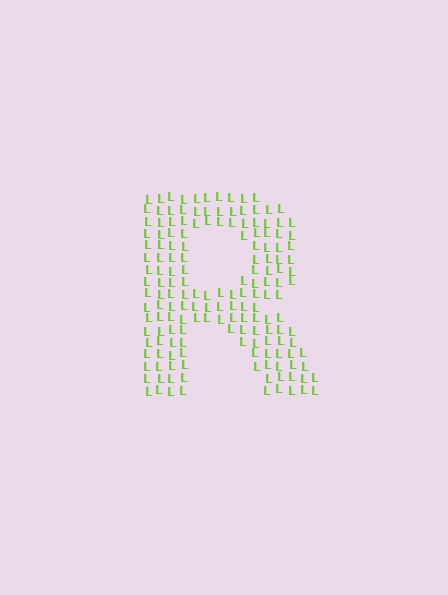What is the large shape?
The large shape is the letter R.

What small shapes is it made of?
It is made of small letter L's.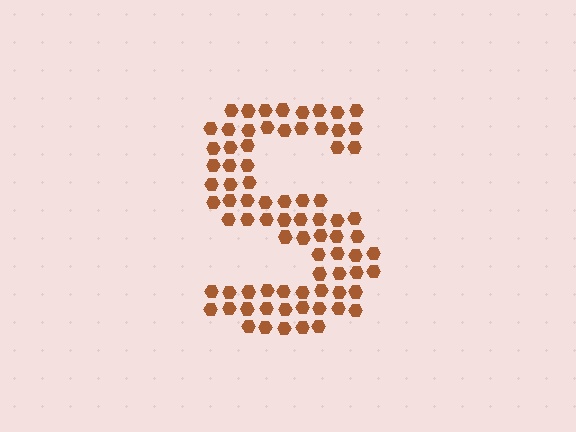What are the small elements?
The small elements are hexagons.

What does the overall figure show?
The overall figure shows the letter S.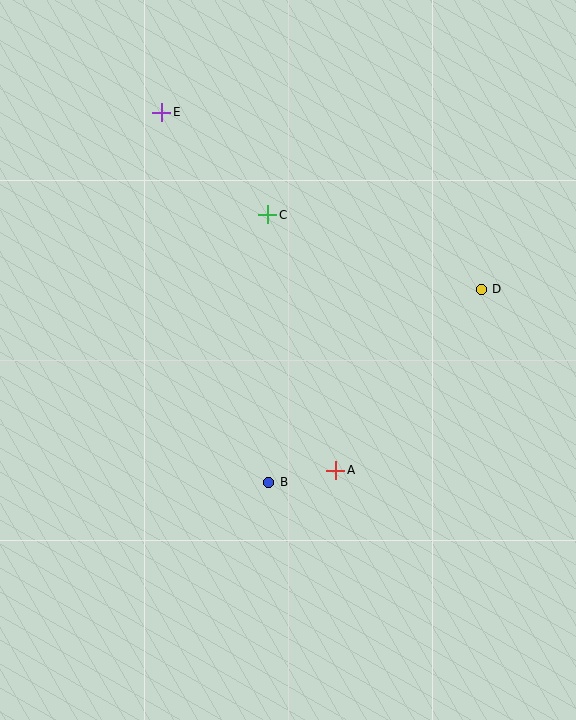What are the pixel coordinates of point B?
Point B is at (269, 482).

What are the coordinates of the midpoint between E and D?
The midpoint between E and D is at (322, 201).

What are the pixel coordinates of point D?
Point D is at (481, 289).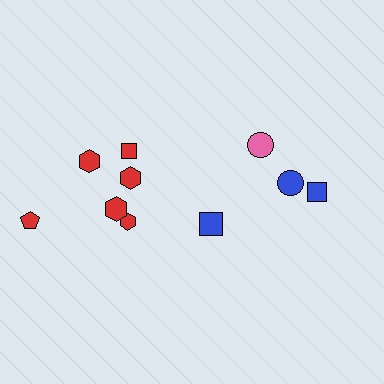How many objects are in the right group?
There are 4 objects.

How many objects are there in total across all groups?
There are 10 objects.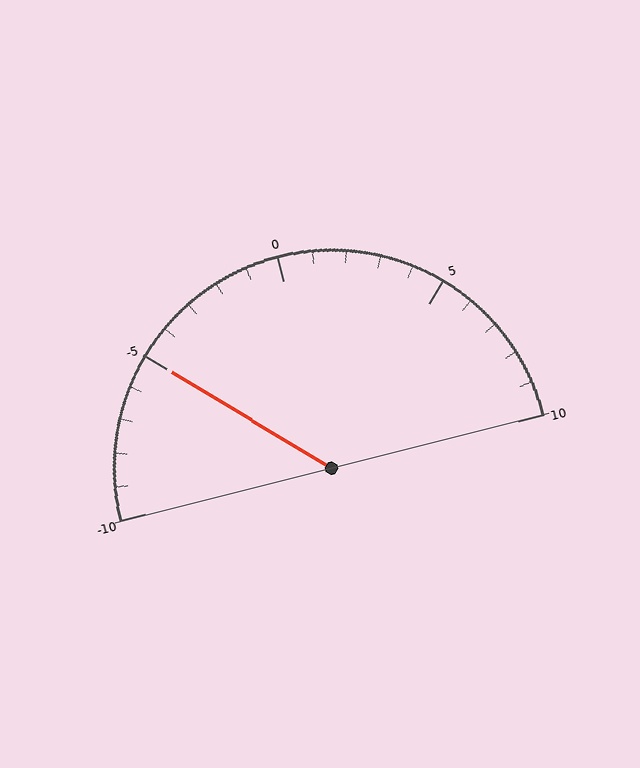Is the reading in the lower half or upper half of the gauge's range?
The reading is in the lower half of the range (-10 to 10).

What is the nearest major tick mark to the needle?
The nearest major tick mark is -5.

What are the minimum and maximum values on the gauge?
The gauge ranges from -10 to 10.